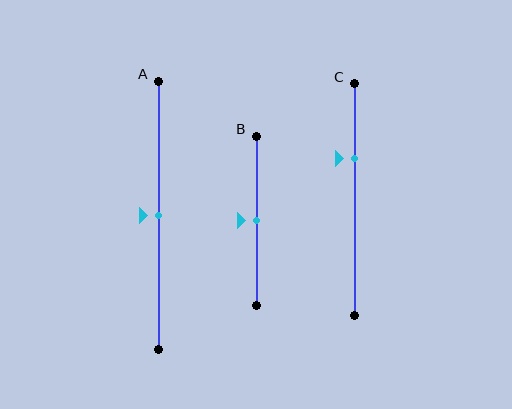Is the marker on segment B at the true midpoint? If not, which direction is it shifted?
Yes, the marker on segment B is at the true midpoint.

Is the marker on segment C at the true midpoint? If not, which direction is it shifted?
No, the marker on segment C is shifted upward by about 18% of the segment length.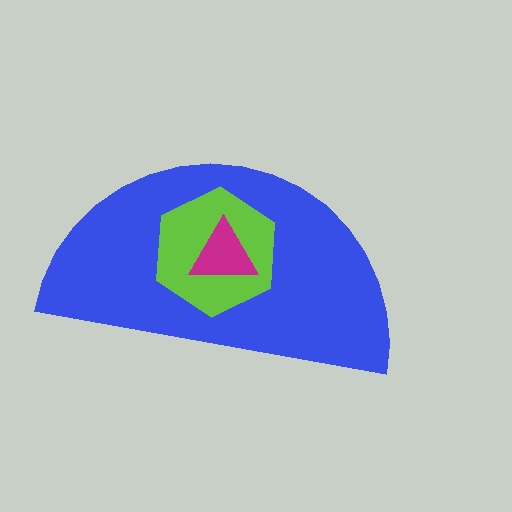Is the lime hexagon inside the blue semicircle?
Yes.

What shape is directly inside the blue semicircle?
The lime hexagon.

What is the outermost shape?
The blue semicircle.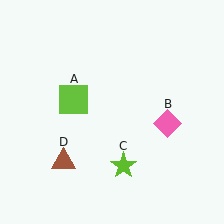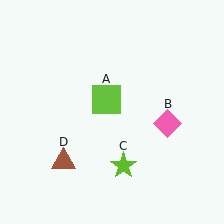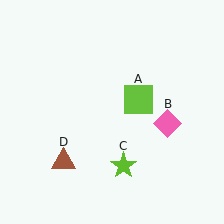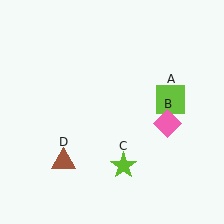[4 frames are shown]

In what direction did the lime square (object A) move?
The lime square (object A) moved right.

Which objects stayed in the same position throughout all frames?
Pink diamond (object B) and lime star (object C) and brown triangle (object D) remained stationary.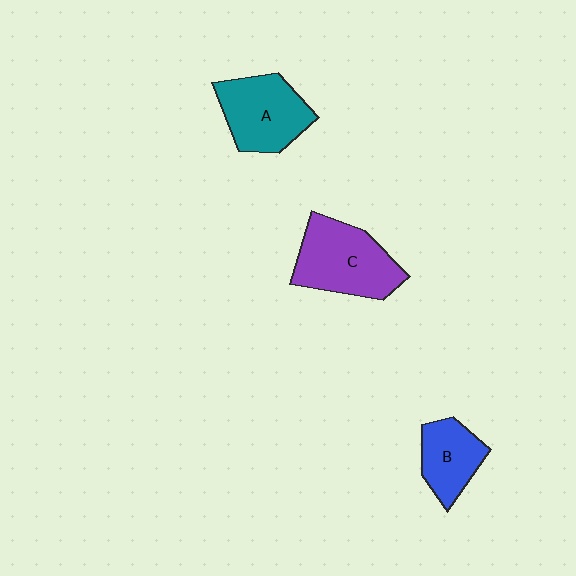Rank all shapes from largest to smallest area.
From largest to smallest: C (purple), A (teal), B (blue).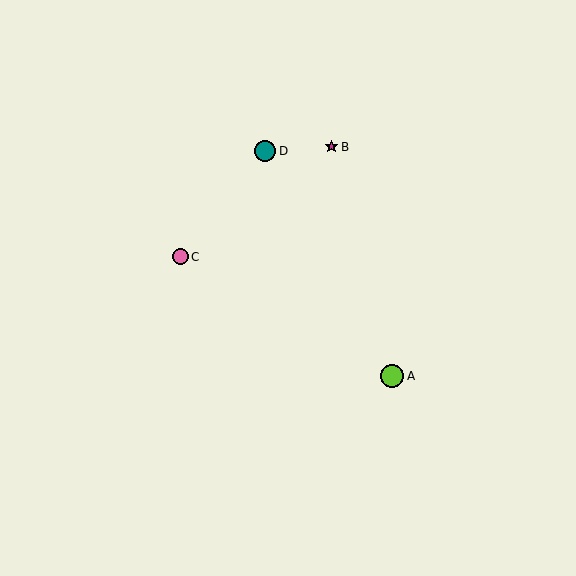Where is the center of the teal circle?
The center of the teal circle is at (265, 151).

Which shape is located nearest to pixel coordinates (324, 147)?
The magenta star (labeled B) at (332, 147) is nearest to that location.